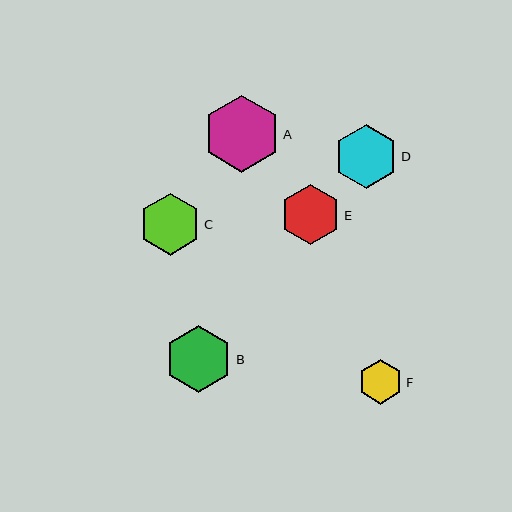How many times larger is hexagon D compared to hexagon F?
Hexagon D is approximately 1.4 times the size of hexagon F.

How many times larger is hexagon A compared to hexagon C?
Hexagon A is approximately 1.3 times the size of hexagon C.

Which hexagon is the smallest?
Hexagon F is the smallest with a size of approximately 45 pixels.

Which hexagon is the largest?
Hexagon A is the largest with a size of approximately 77 pixels.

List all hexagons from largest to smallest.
From largest to smallest: A, B, D, C, E, F.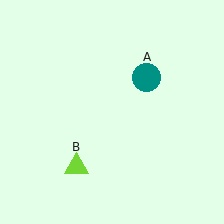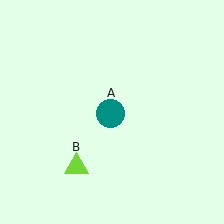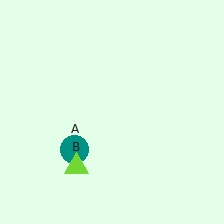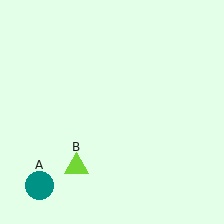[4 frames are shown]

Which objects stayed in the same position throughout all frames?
Lime triangle (object B) remained stationary.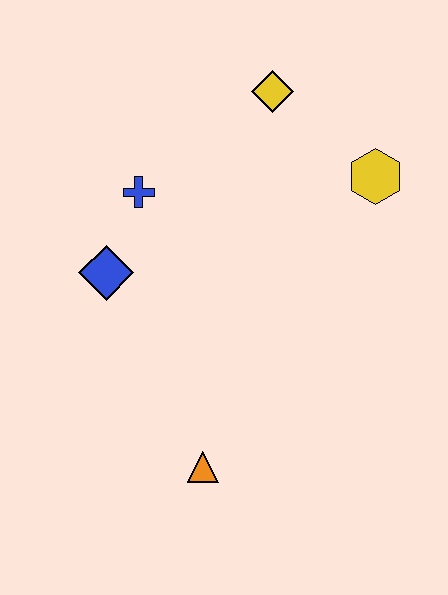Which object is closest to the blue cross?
The blue diamond is closest to the blue cross.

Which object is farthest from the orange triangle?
The yellow diamond is farthest from the orange triangle.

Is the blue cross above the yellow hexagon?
No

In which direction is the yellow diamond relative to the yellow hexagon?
The yellow diamond is to the left of the yellow hexagon.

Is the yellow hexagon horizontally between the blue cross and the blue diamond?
No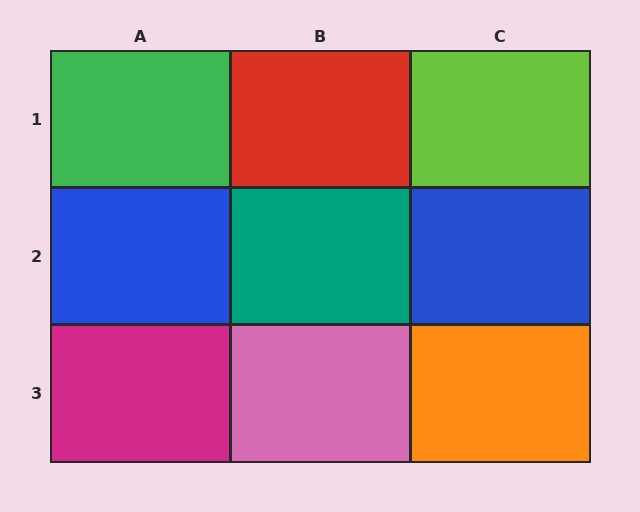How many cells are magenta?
1 cell is magenta.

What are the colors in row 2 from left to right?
Blue, teal, blue.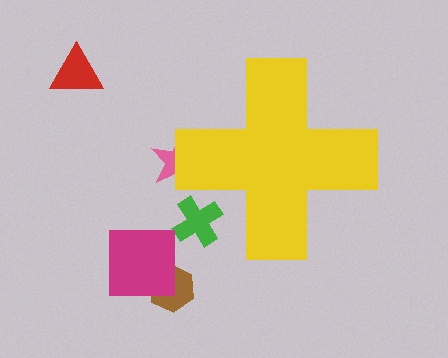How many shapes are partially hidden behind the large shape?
2 shapes are partially hidden.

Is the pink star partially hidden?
Yes, the pink star is partially hidden behind the yellow cross.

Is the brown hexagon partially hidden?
No, the brown hexagon is fully visible.